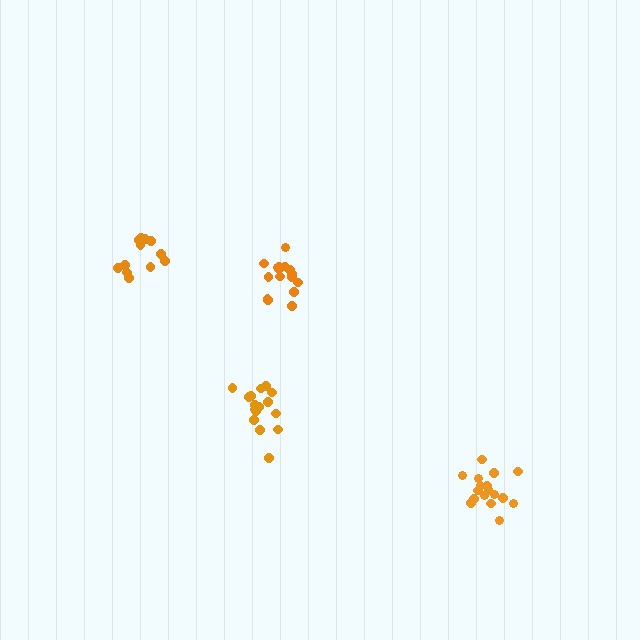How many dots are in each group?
Group 1: 16 dots, Group 2: 16 dots, Group 3: 12 dots, Group 4: 17 dots (61 total).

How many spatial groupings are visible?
There are 4 spatial groupings.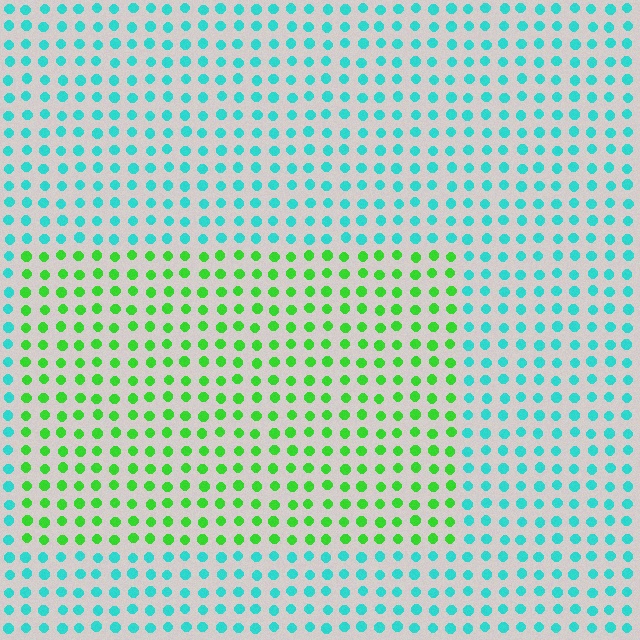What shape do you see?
I see a rectangle.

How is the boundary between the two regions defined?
The boundary is defined purely by a slight shift in hue (about 59 degrees). Spacing, size, and orientation are identical on both sides.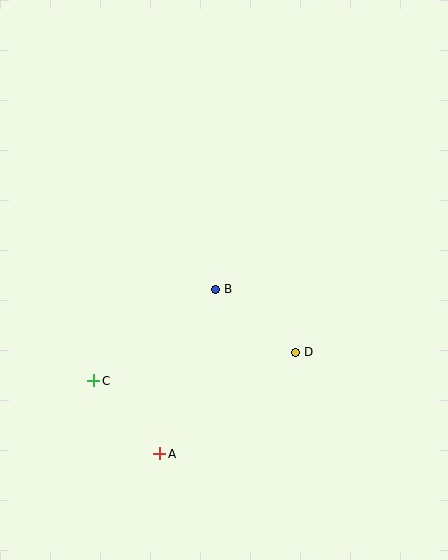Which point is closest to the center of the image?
Point B at (216, 289) is closest to the center.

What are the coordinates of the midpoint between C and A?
The midpoint between C and A is at (127, 417).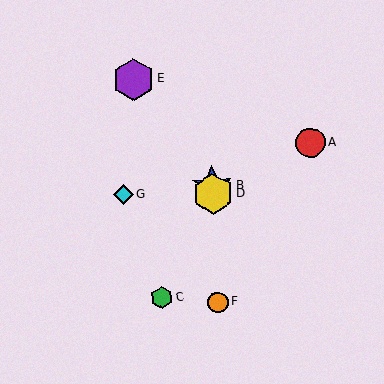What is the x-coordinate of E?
Object E is at x≈133.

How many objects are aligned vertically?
3 objects (B, D, F) are aligned vertically.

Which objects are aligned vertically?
Objects B, D, F are aligned vertically.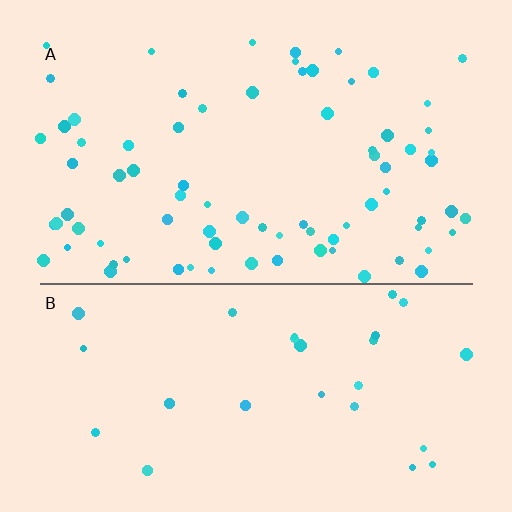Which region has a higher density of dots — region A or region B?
A (the top).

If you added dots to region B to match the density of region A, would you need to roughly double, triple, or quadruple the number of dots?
Approximately triple.